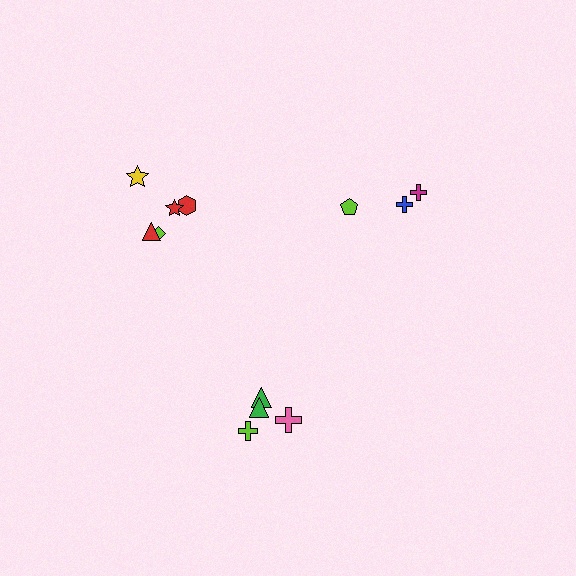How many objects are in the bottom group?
There are 4 objects.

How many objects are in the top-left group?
There are 5 objects.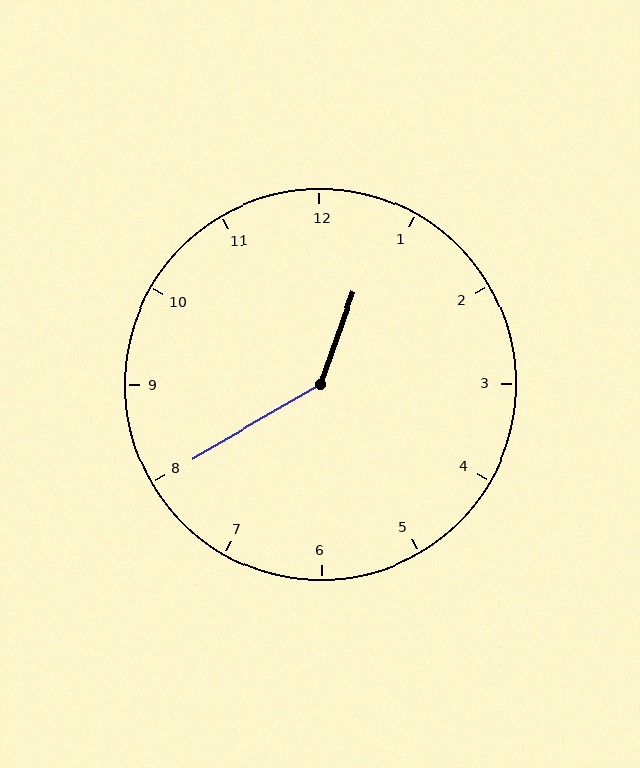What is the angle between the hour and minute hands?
Approximately 140 degrees.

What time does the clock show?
12:40.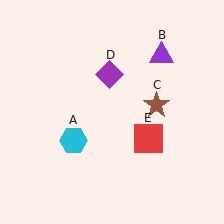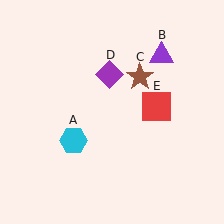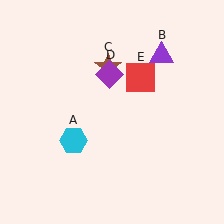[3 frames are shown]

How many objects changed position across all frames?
2 objects changed position: brown star (object C), red square (object E).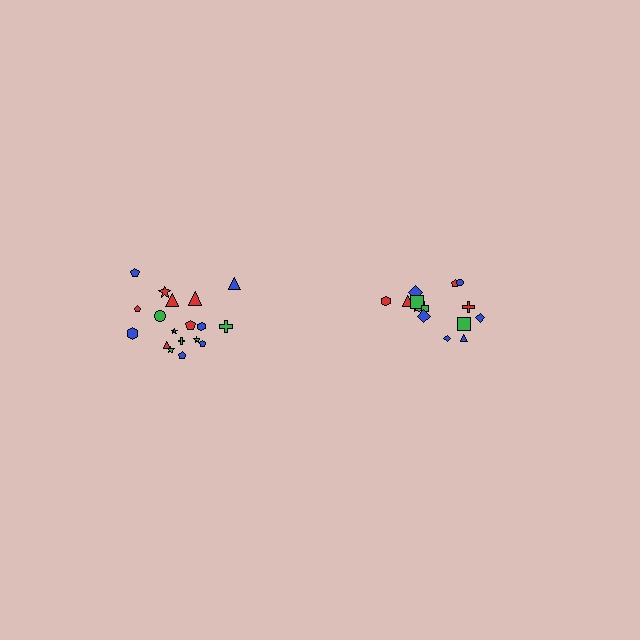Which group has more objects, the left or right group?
The left group.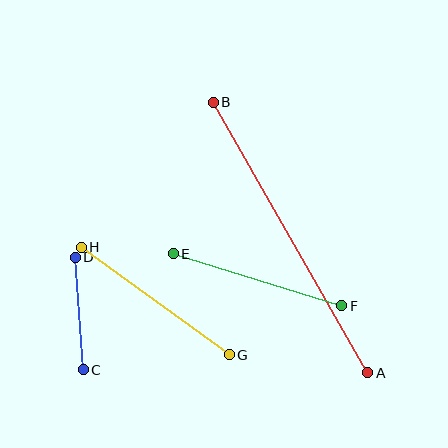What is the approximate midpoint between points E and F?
The midpoint is at approximately (257, 280) pixels.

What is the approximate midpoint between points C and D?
The midpoint is at approximately (79, 313) pixels.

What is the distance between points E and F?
The distance is approximately 176 pixels.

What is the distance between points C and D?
The distance is approximately 113 pixels.